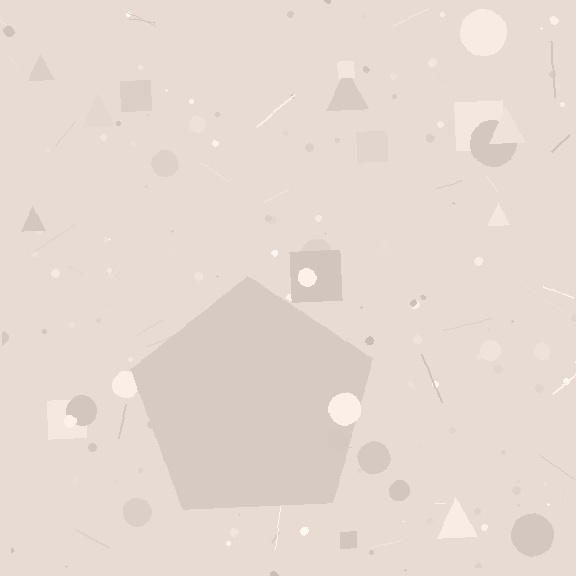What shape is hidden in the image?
A pentagon is hidden in the image.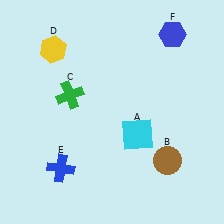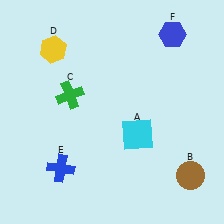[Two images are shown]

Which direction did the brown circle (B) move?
The brown circle (B) moved right.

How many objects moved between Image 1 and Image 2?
1 object moved between the two images.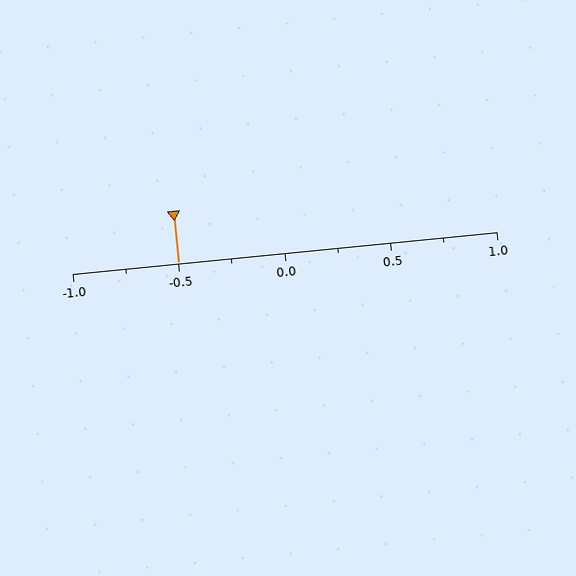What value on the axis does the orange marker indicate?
The marker indicates approximately -0.5.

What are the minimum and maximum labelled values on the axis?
The axis runs from -1.0 to 1.0.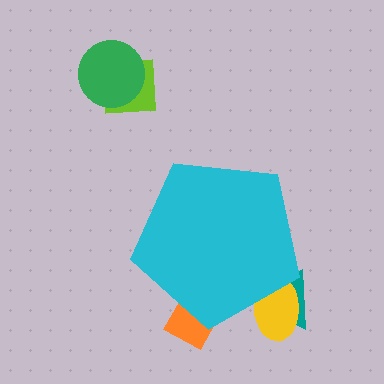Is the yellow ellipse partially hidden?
Yes, the yellow ellipse is partially hidden behind the cyan pentagon.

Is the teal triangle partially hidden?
Yes, the teal triangle is partially hidden behind the cyan pentagon.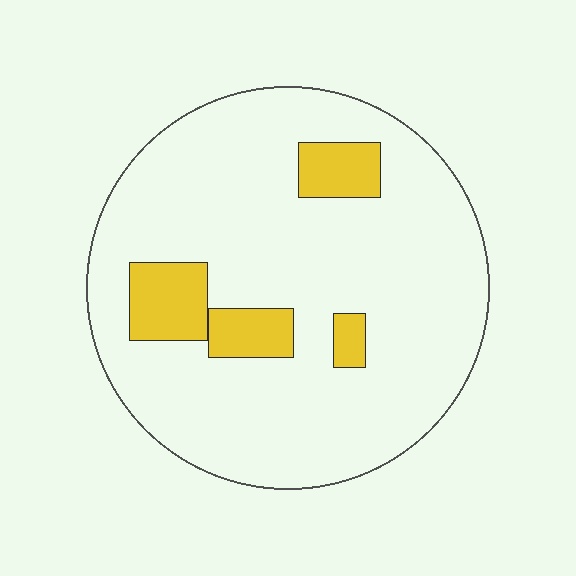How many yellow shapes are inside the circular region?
4.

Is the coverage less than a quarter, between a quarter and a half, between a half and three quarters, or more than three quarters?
Less than a quarter.